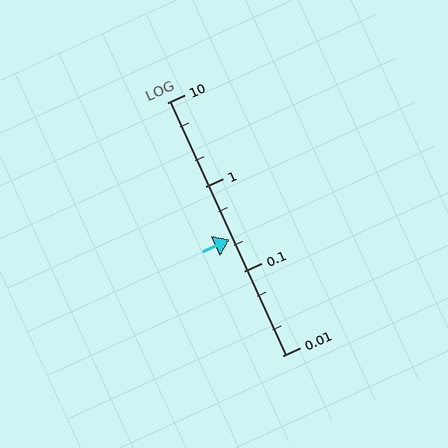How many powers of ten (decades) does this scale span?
The scale spans 3 decades, from 0.01 to 10.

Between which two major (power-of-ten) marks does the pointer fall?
The pointer is between 0.1 and 1.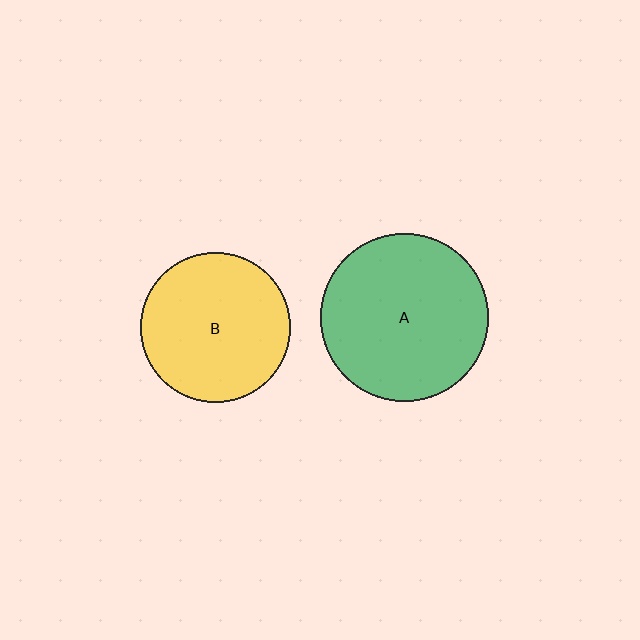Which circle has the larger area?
Circle A (green).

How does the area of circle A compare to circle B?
Approximately 1.2 times.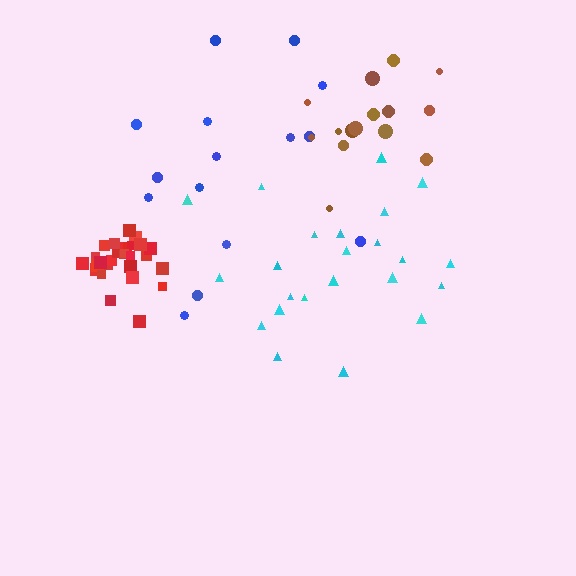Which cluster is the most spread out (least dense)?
Blue.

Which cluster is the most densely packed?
Red.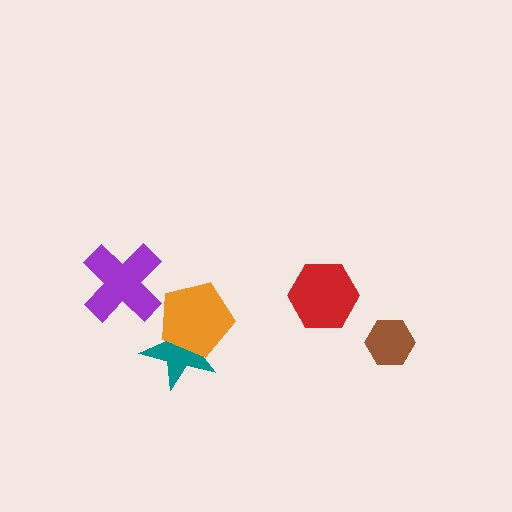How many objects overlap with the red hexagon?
0 objects overlap with the red hexagon.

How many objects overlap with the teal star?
1 object overlaps with the teal star.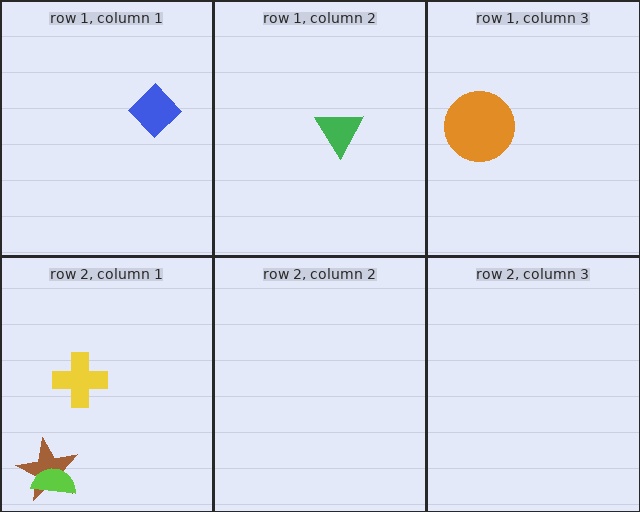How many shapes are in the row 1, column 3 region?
1.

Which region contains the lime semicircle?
The row 2, column 1 region.